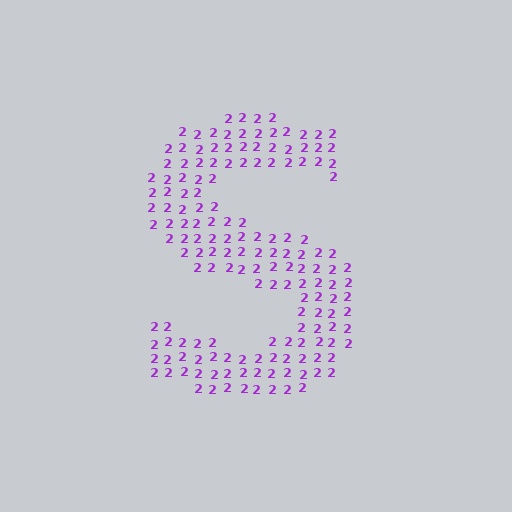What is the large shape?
The large shape is the letter S.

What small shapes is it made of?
It is made of small digit 2's.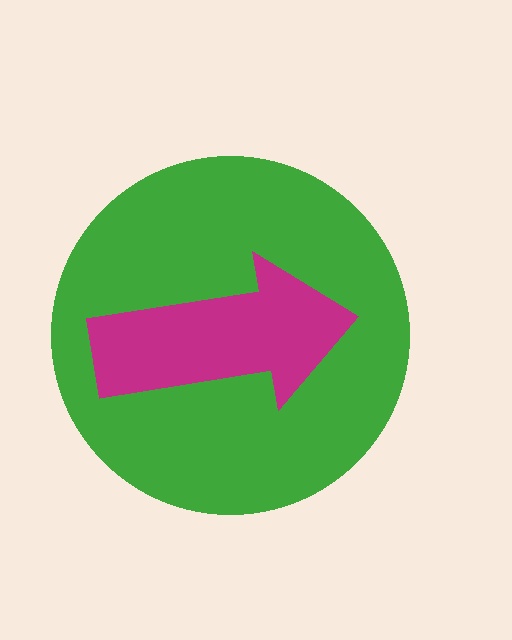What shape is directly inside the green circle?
The magenta arrow.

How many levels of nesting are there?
2.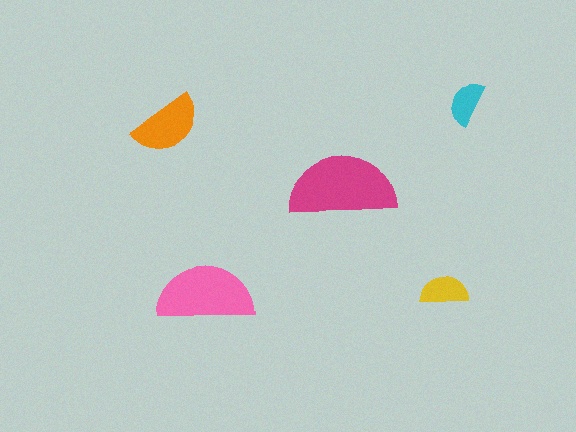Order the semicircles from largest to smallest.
the magenta one, the pink one, the orange one, the yellow one, the cyan one.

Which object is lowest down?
The yellow semicircle is bottommost.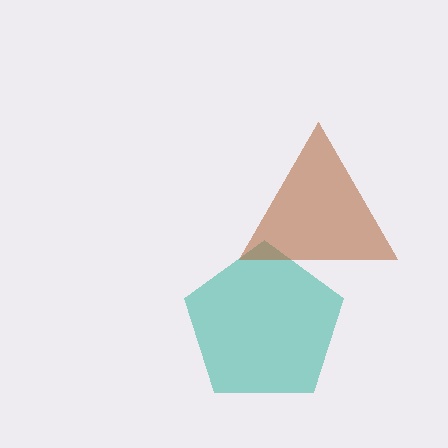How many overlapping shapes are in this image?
There are 2 overlapping shapes in the image.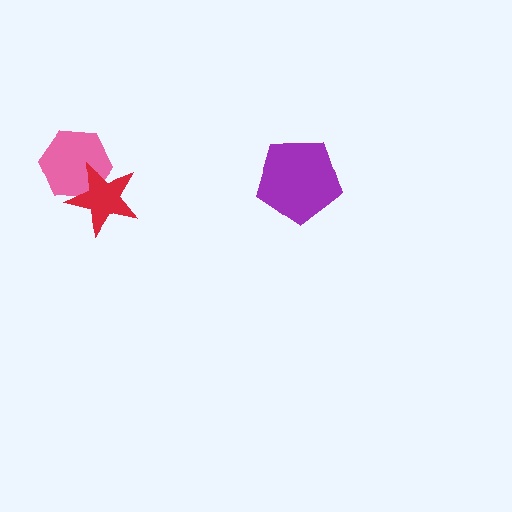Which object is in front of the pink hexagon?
The red star is in front of the pink hexagon.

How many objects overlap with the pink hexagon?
1 object overlaps with the pink hexagon.